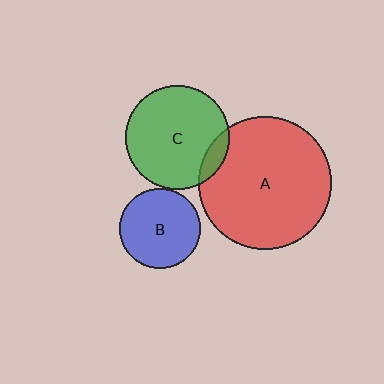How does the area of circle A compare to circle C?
Approximately 1.7 times.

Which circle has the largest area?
Circle A (red).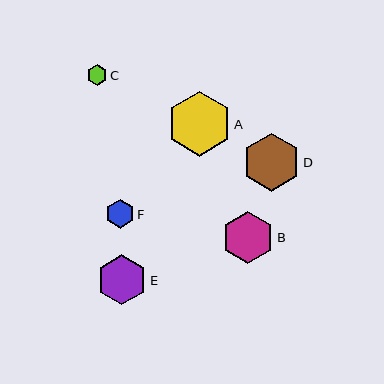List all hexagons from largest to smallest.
From largest to smallest: A, D, B, E, F, C.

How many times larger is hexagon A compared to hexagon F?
Hexagon A is approximately 2.3 times the size of hexagon F.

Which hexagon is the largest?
Hexagon A is the largest with a size of approximately 65 pixels.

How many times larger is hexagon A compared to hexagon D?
Hexagon A is approximately 1.1 times the size of hexagon D.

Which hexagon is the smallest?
Hexagon C is the smallest with a size of approximately 21 pixels.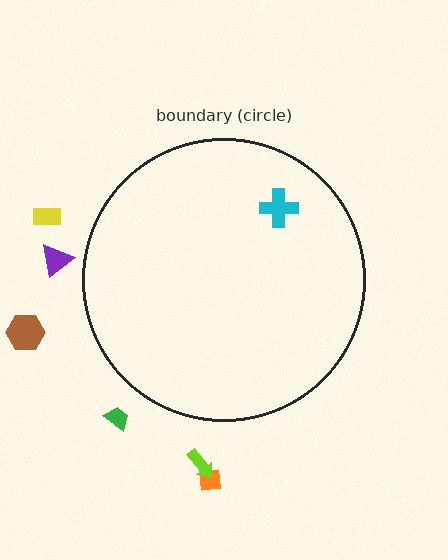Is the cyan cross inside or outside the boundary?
Inside.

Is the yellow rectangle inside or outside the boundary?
Outside.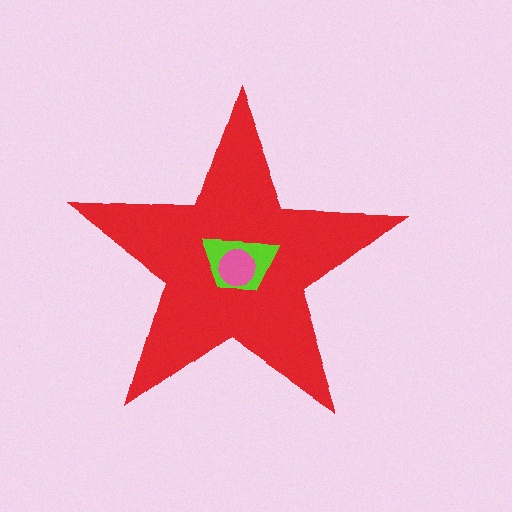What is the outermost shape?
The red star.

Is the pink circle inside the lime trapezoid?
Yes.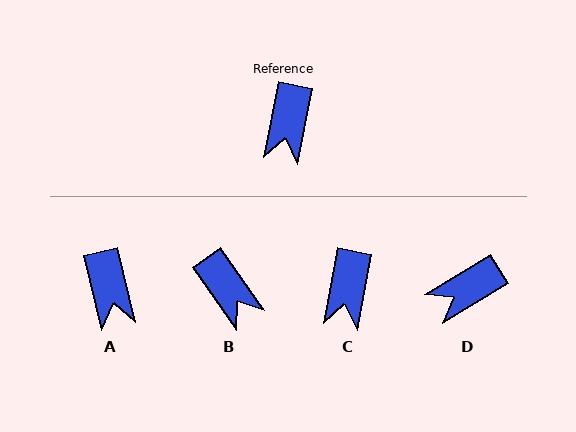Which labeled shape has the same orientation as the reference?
C.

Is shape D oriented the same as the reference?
No, it is off by about 48 degrees.